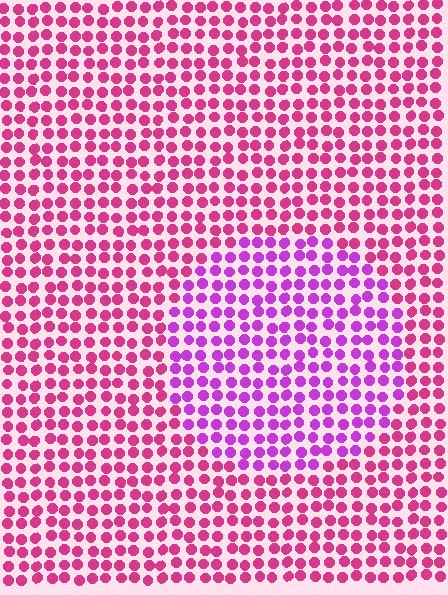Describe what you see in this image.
The image is filled with small magenta elements in a uniform arrangement. A circle-shaped region is visible where the elements are tinted to a slightly different hue, forming a subtle color boundary.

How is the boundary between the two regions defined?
The boundary is defined purely by a slight shift in hue (about 36 degrees). Spacing, size, and orientation are identical on both sides.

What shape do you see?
I see a circle.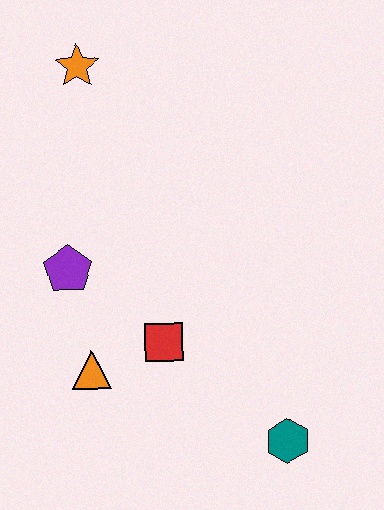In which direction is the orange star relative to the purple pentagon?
The orange star is above the purple pentagon.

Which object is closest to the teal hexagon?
The red square is closest to the teal hexagon.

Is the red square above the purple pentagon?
No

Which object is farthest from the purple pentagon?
The teal hexagon is farthest from the purple pentagon.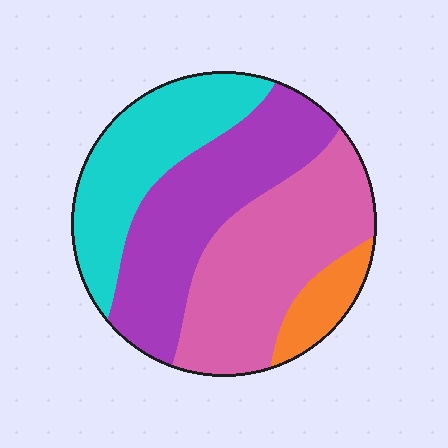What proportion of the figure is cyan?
Cyan covers 25% of the figure.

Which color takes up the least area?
Orange, at roughly 10%.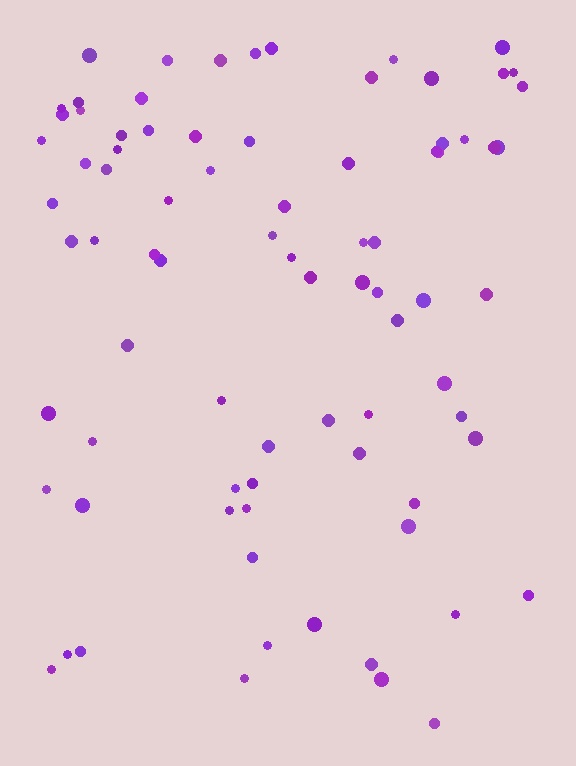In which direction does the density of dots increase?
From bottom to top, with the top side densest.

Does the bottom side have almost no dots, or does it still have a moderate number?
Still a moderate number, just noticeably fewer than the top.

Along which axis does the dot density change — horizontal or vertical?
Vertical.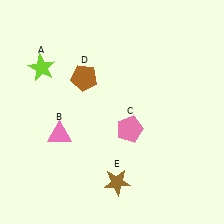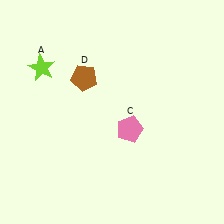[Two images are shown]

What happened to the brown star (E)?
The brown star (E) was removed in Image 2. It was in the bottom-right area of Image 1.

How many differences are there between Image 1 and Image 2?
There are 2 differences between the two images.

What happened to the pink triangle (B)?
The pink triangle (B) was removed in Image 2. It was in the bottom-left area of Image 1.